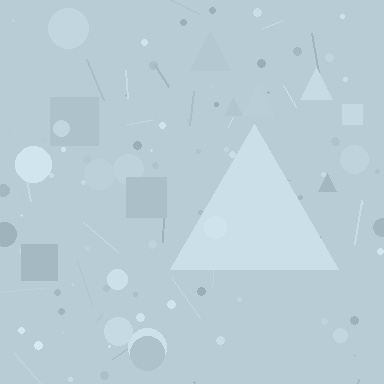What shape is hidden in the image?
A triangle is hidden in the image.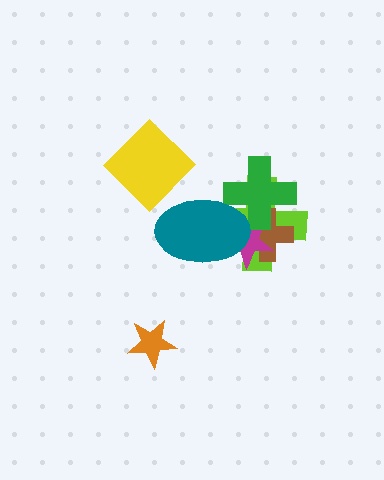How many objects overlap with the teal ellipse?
4 objects overlap with the teal ellipse.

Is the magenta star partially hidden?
Yes, it is partially covered by another shape.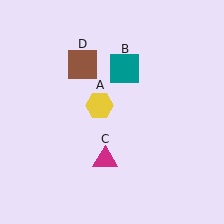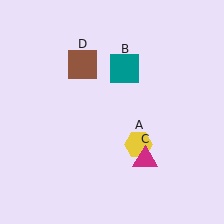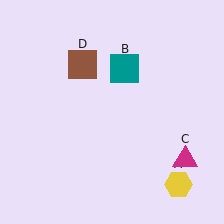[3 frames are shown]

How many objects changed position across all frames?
2 objects changed position: yellow hexagon (object A), magenta triangle (object C).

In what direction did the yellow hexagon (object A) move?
The yellow hexagon (object A) moved down and to the right.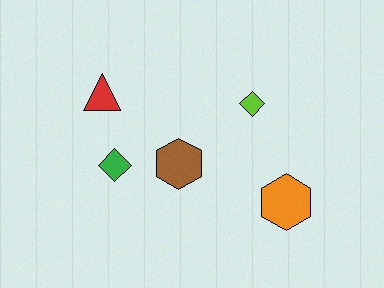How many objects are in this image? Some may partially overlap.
There are 5 objects.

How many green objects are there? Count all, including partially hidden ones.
There is 1 green object.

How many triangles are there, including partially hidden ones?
There is 1 triangle.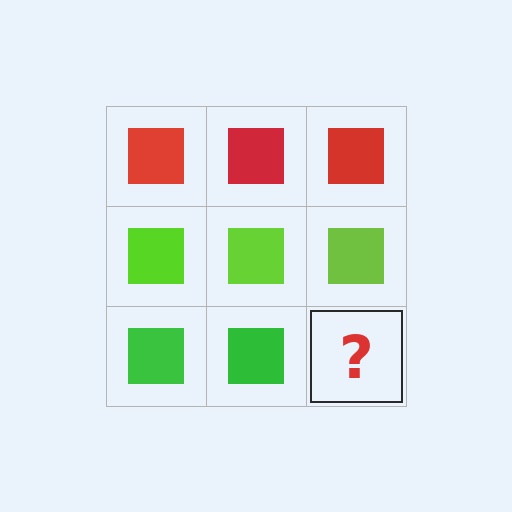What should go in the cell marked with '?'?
The missing cell should contain a green square.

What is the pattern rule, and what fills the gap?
The rule is that each row has a consistent color. The gap should be filled with a green square.